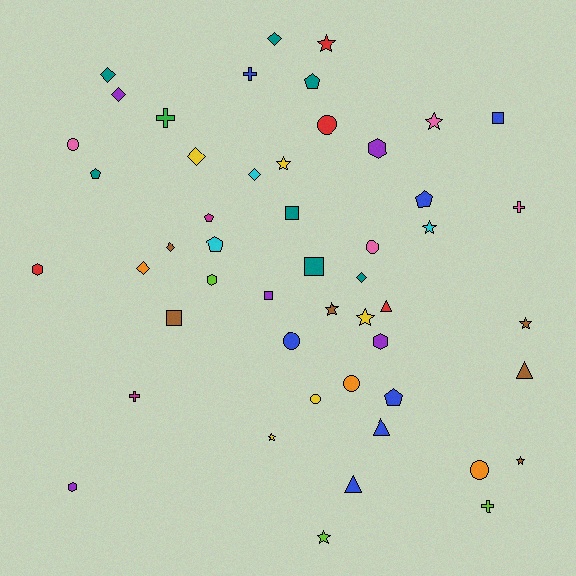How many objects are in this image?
There are 50 objects.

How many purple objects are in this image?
There are 5 purple objects.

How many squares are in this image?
There are 5 squares.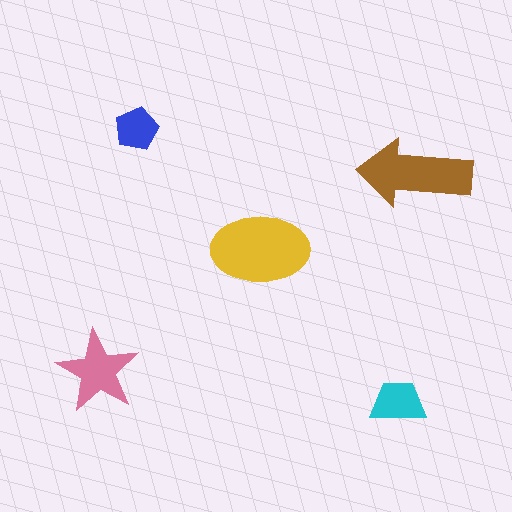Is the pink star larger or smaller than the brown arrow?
Smaller.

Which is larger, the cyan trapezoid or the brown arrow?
The brown arrow.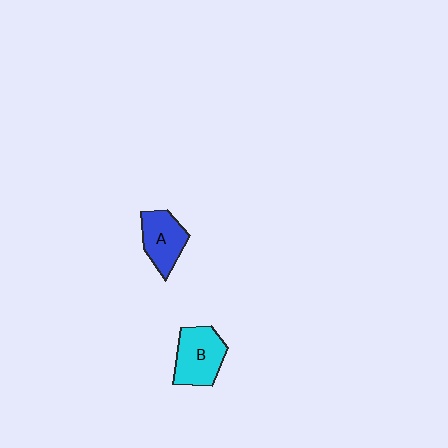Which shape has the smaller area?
Shape A (blue).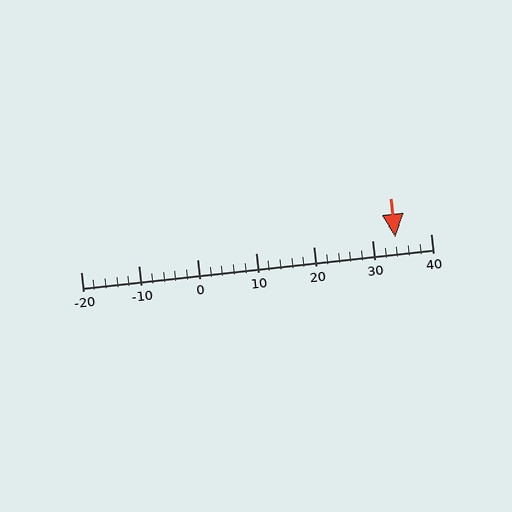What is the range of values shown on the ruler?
The ruler shows values from -20 to 40.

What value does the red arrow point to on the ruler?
The red arrow points to approximately 34.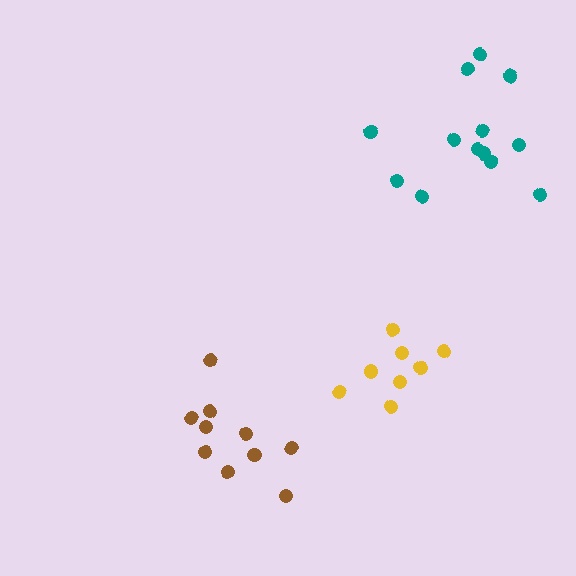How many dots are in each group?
Group 1: 10 dots, Group 2: 8 dots, Group 3: 13 dots (31 total).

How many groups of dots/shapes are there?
There are 3 groups.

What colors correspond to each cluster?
The clusters are colored: brown, yellow, teal.